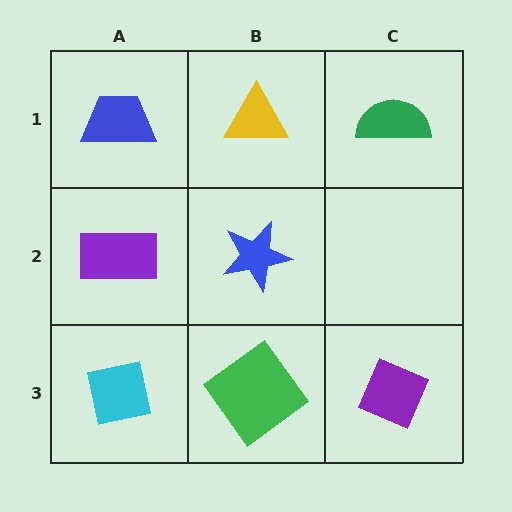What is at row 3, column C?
A purple diamond.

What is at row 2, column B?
A blue star.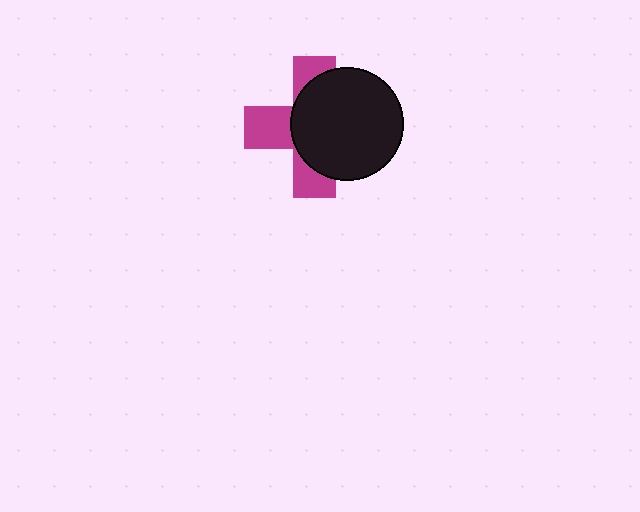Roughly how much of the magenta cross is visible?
A small part of it is visible (roughly 42%).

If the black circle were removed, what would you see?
You would see the complete magenta cross.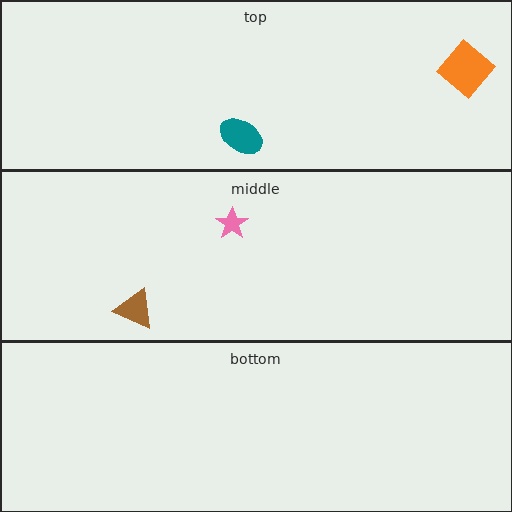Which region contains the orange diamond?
The top region.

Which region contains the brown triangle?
The middle region.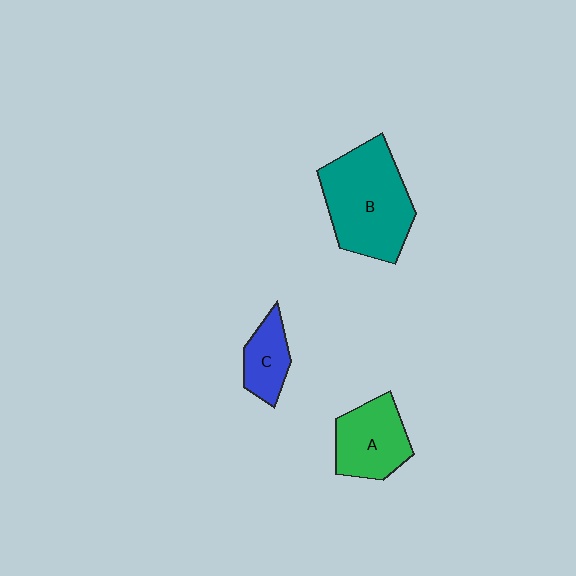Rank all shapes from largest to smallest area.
From largest to smallest: B (teal), A (green), C (blue).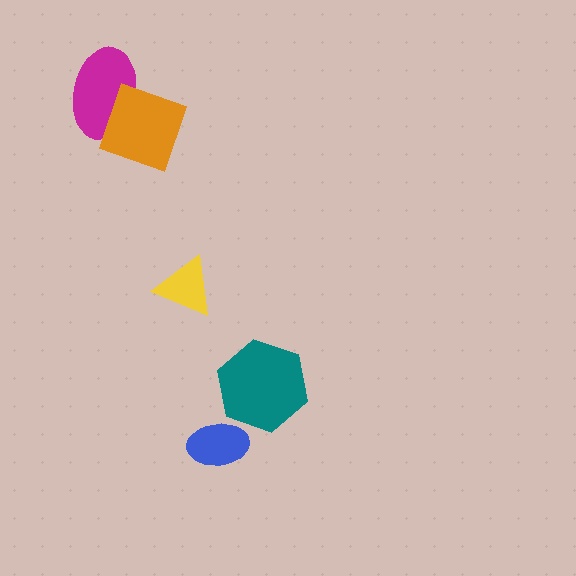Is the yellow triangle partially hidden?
No, no other shape covers it.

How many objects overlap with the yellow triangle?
0 objects overlap with the yellow triangle.